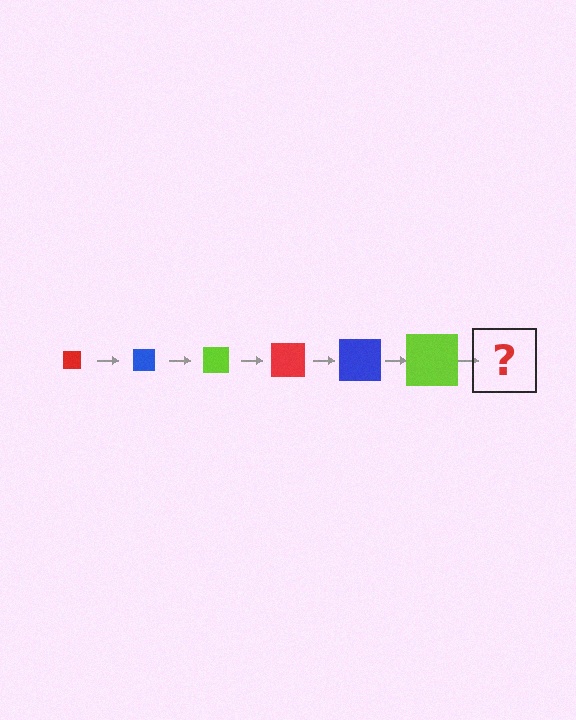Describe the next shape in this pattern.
It should be a red square, larger than the previous one.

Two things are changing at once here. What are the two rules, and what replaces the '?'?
The two rules are that the square grows larger each step and the color cycles through red, blue, and lime. The '?' should be a red square, larger than the previous one.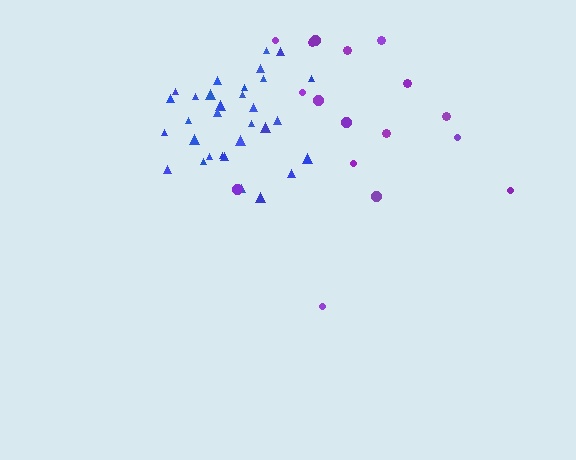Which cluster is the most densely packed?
Blue.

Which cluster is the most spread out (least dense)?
Purple.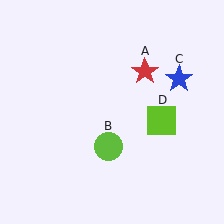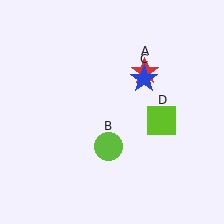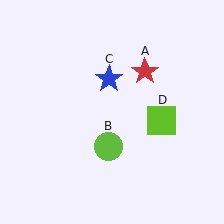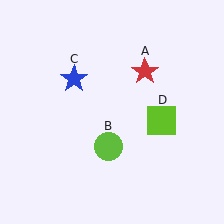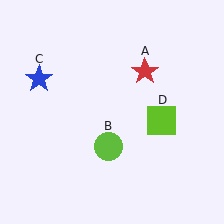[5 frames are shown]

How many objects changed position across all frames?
1 object changed position: blue star (object C).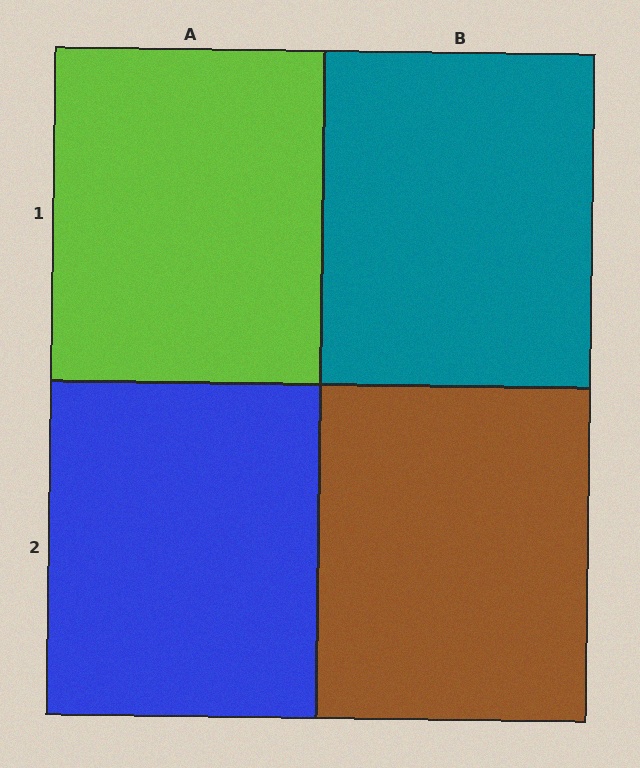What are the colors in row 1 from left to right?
Lime, teal.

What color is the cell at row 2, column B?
Brown.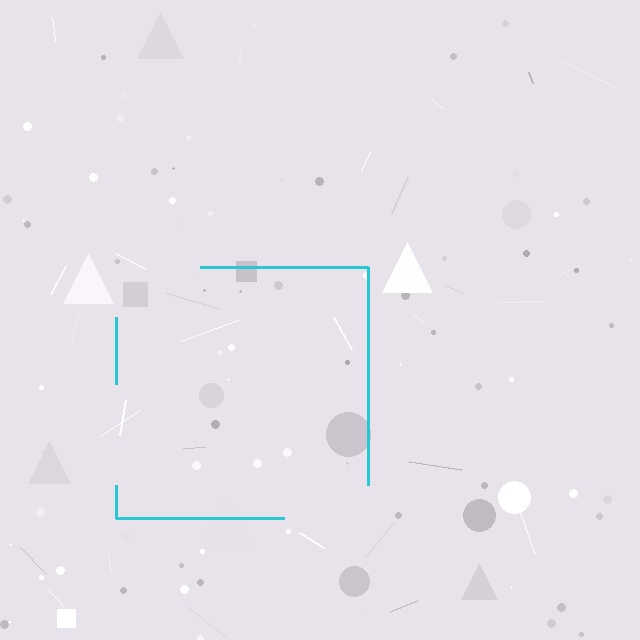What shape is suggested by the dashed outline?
The dashed outline suggests a square.